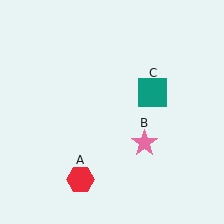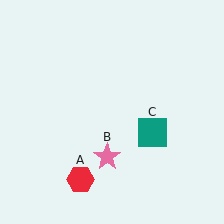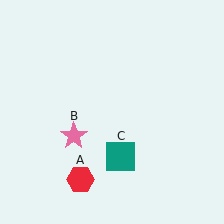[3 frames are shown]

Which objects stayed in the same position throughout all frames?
Red hexagon (object A) remained stationary.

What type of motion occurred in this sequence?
The pink star (object B), teal square (object C) rotated clockwise around the center of the scene.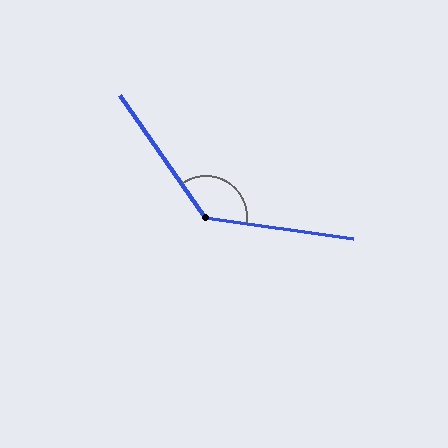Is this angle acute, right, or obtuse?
It is obtuse.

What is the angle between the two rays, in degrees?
Approximately 133 degrees.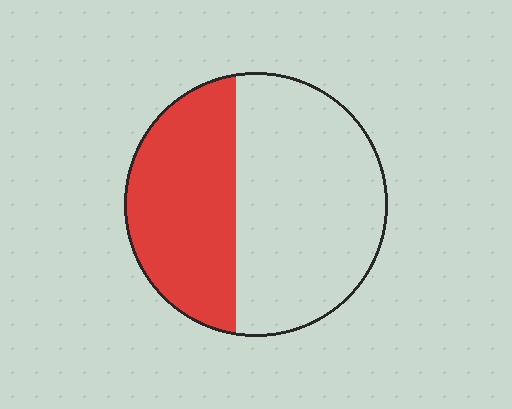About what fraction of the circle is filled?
About two fifths (2/5).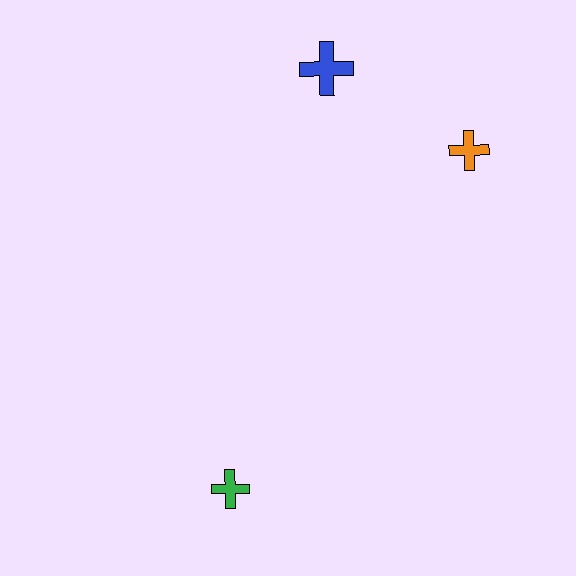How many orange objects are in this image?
There is 1 orange object.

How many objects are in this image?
There are 3 objects.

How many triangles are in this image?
There are no triangles.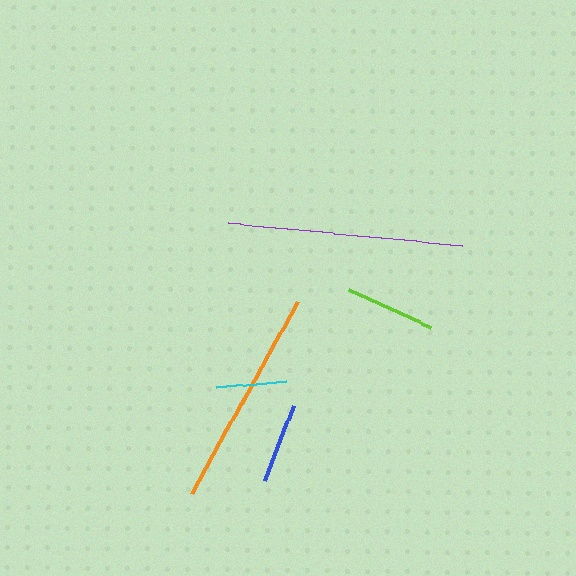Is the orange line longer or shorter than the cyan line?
The orange line is longer than the cyan line.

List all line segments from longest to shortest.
From longest to shortest: purple, orange, lime, blue, cyan.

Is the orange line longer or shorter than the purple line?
The purple line is longer than the orange line.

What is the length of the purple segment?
The purple segment is approximately 236 pixels long.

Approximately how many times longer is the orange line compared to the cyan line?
The orange line is approximately 3.1 times the length of the cyan line.